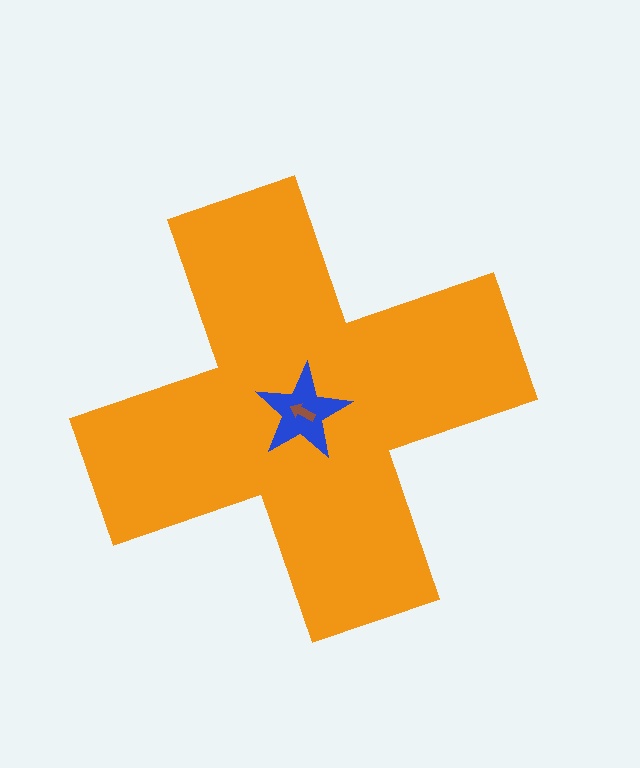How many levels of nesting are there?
3.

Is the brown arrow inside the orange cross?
Yes.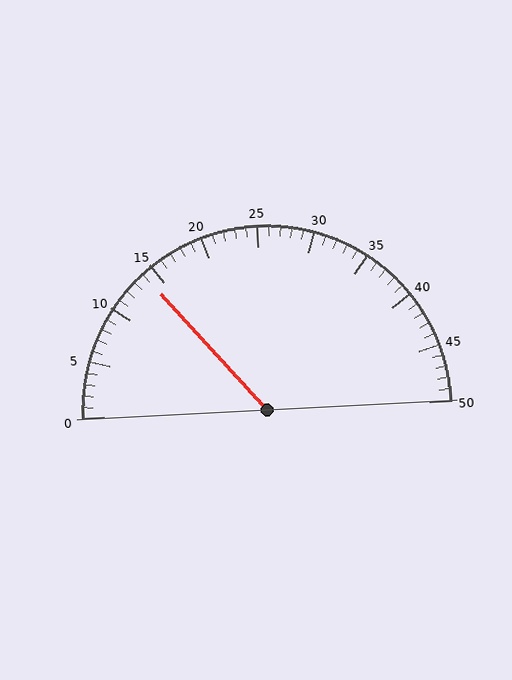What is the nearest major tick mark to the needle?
The nearest major tick mark is 15.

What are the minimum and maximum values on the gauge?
The gauge ranges from 0 to 50.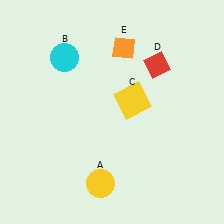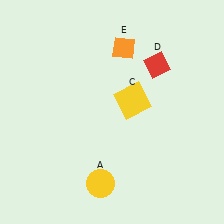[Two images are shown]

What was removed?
The cyan circle (B) was removed in Image 2.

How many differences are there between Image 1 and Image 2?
There is 1 difference between the two images.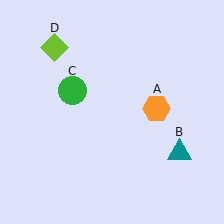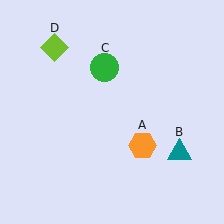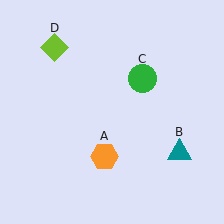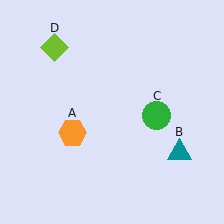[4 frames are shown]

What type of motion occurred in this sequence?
The orange hexagon (object A), green circle (object C) rotated clockwise around the center of the scene.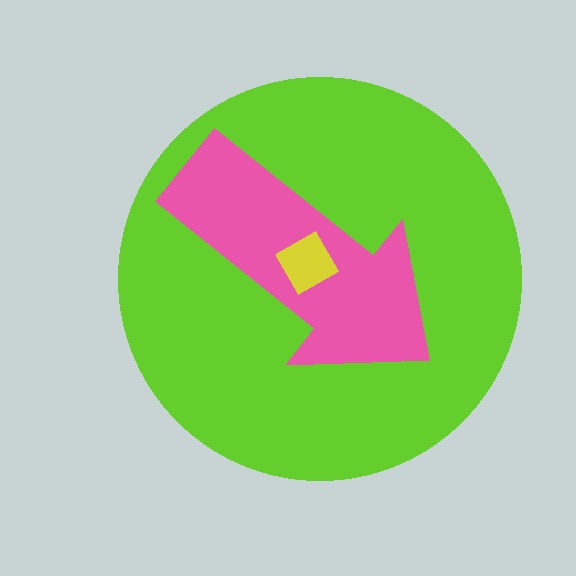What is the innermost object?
The yellow diamond.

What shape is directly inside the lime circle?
The pink arrow.